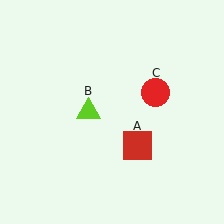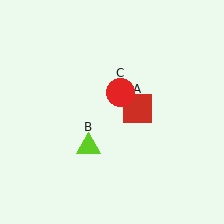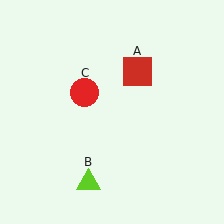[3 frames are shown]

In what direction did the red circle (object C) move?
The red circle (object C) moved left.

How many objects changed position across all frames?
3 objects changed position: red square (object A), lime triangle (object B), red circle (object C).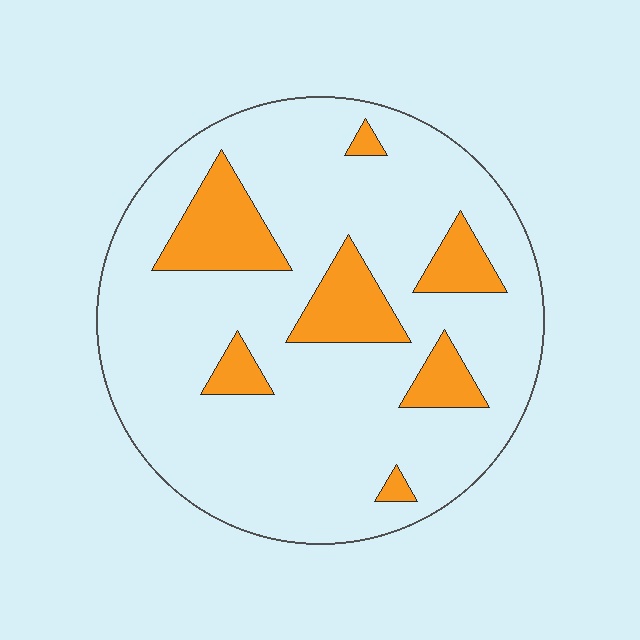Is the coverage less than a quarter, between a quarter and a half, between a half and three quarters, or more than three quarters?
Less than a quarter.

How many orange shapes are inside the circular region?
7.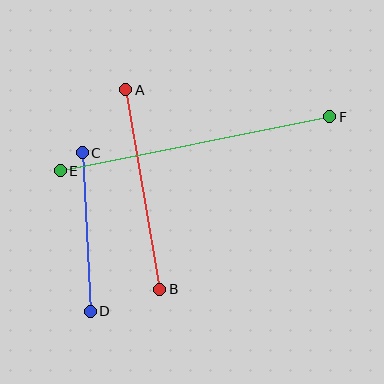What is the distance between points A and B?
The distance is approximately 203 pixels.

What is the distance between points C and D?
The distance is approximately 159 pixels.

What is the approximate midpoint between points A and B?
The midpoint is at approximately (143, 189) pixels.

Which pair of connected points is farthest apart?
Points E and F are farthest apart.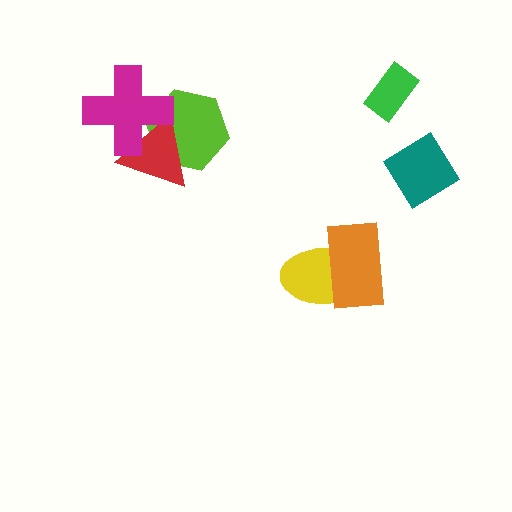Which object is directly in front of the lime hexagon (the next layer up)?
The red triangle is directly in front of the lime hexagon.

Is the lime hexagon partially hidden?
Yes, it is partially covered by another shape.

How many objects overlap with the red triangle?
2 objects overlap with the red triangle.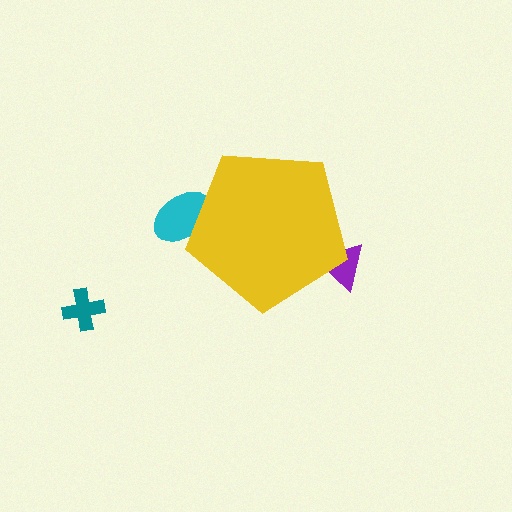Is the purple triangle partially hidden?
Yes, the purple triangle is partially hidden behind the yellow pentagon.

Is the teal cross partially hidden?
No, the teal cross is fully visible.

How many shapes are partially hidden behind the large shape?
2 shapes are partially hidden.